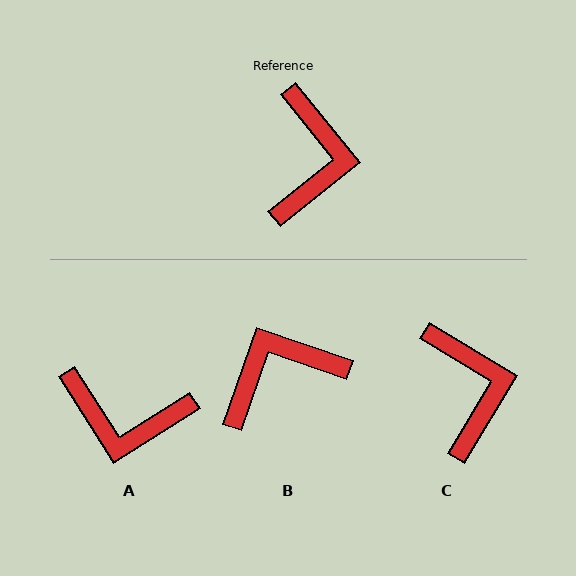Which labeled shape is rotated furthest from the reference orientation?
B, about 122 degrees away.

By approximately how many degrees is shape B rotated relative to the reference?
Approximately 122 degrees counter-clockwise.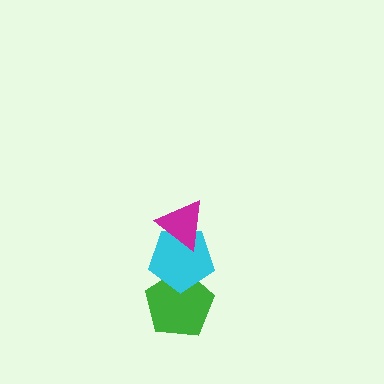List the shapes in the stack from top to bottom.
From top to bottom: the magenta triangle, the cyan pentagon, the green pentagon.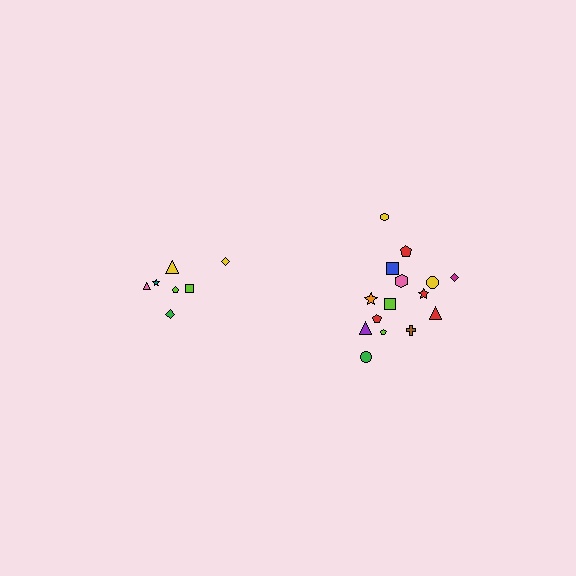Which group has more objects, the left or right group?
The right group.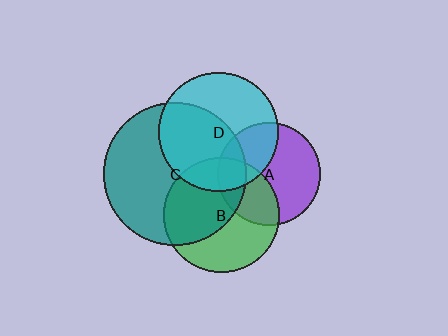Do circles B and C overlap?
Yes.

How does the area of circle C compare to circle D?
Approximately 1.4 times.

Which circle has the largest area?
Circle C (teal).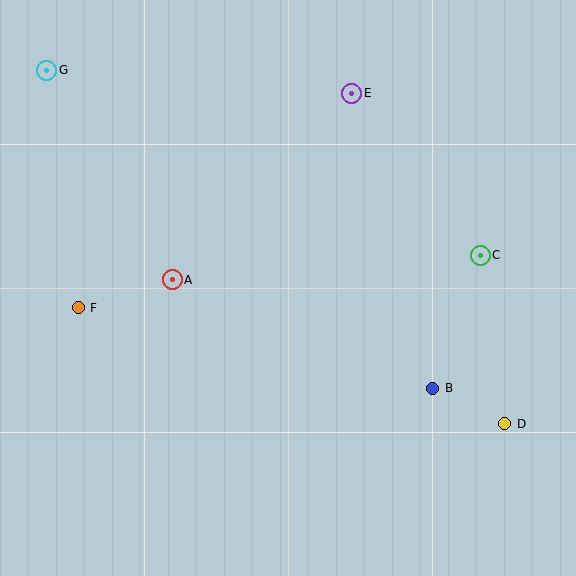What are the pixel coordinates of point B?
Point B is at (433, 388).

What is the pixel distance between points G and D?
The distance between G and D is 579 pixels.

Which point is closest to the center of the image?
Point A at (172, 280) is closest to the center.